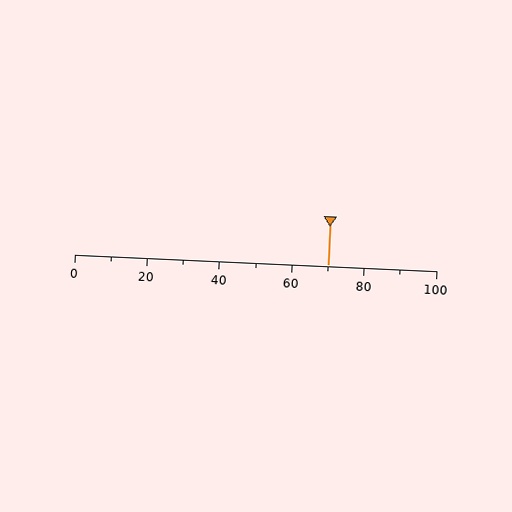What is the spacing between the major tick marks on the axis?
The major ticks are spaced 20 apart.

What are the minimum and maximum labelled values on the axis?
The axis runs from 0 to 100.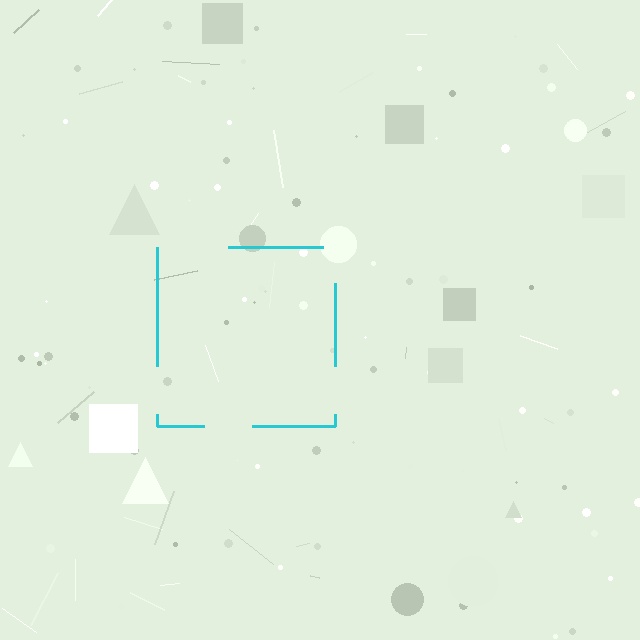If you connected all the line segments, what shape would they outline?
They would outline a square.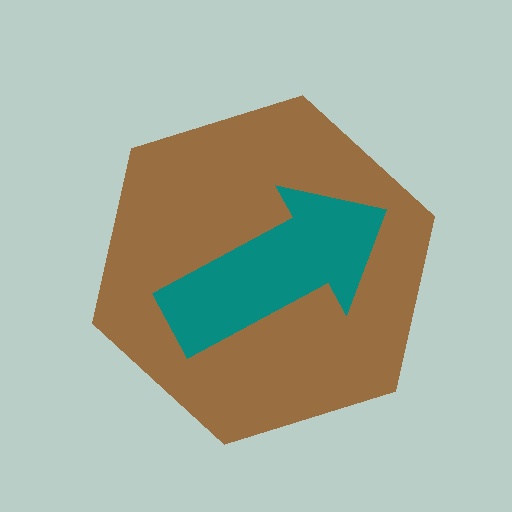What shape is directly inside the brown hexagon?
The teal arrow.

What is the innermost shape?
The teal arrow.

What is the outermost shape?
The brown hexagon.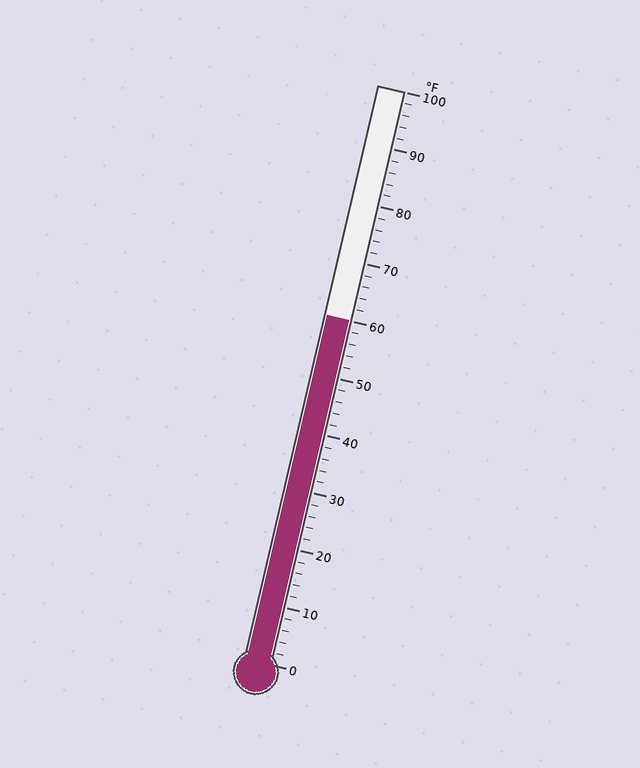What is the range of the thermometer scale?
The thermometer scale ranges from 0°F to 100°F.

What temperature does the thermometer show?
The thermometer shows approximately 60°F.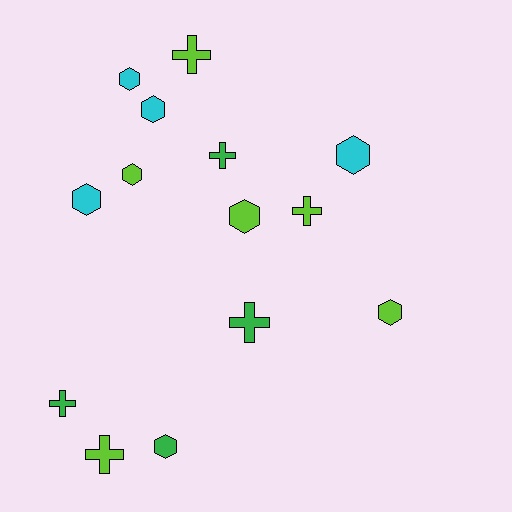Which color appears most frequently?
Lime, with 6 objects.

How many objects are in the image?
There are 14 objects.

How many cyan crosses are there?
There are no cyan crosses.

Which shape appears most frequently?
Hexagon, with 8 objects.